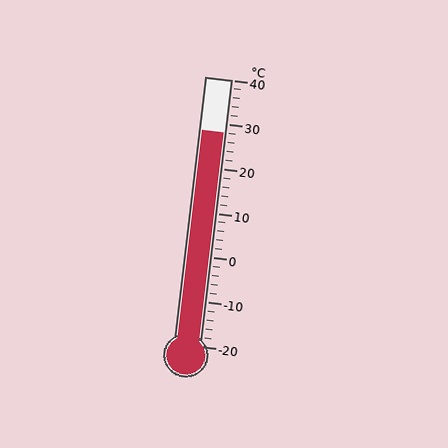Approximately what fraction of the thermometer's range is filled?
The thermometer is filled to approximately 80% of its range.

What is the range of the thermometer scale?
The thermometer scale ranges from -20°C to 40°C.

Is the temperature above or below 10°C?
The temperature is above 10°C.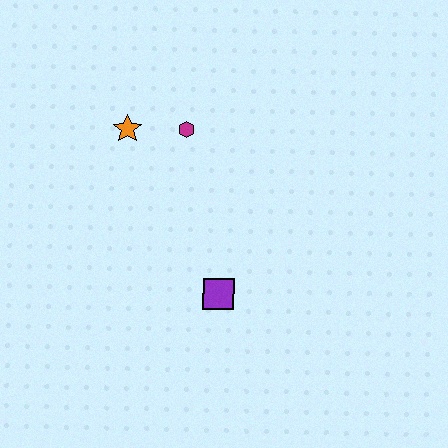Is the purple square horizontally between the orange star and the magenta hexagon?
No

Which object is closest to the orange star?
The magenta hexagon is closest to the orange star.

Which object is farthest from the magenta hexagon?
The purple square is farthest from the magenta hexagon.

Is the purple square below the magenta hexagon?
Yes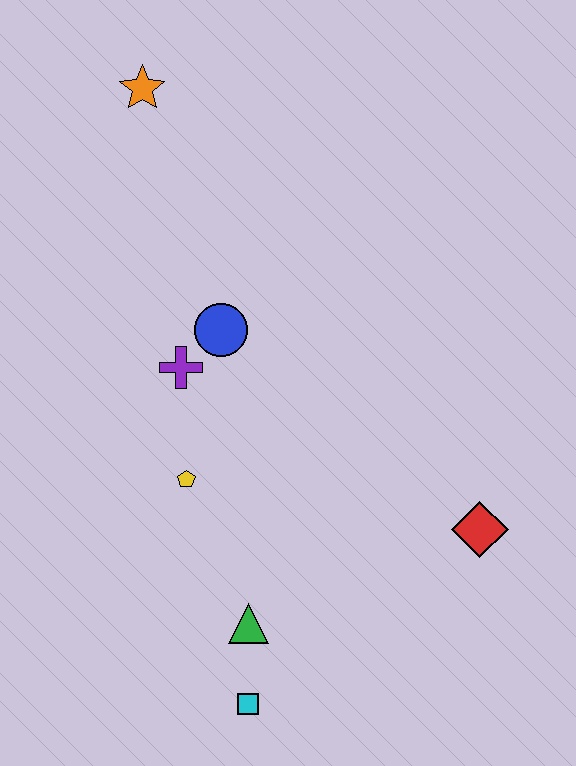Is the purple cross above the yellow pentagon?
Yes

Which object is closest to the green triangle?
The cyan square is closest to the green triangle.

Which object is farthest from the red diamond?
The orange star is farthest from the red diamond.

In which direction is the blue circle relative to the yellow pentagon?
The blue circle is above the yellow pentagon.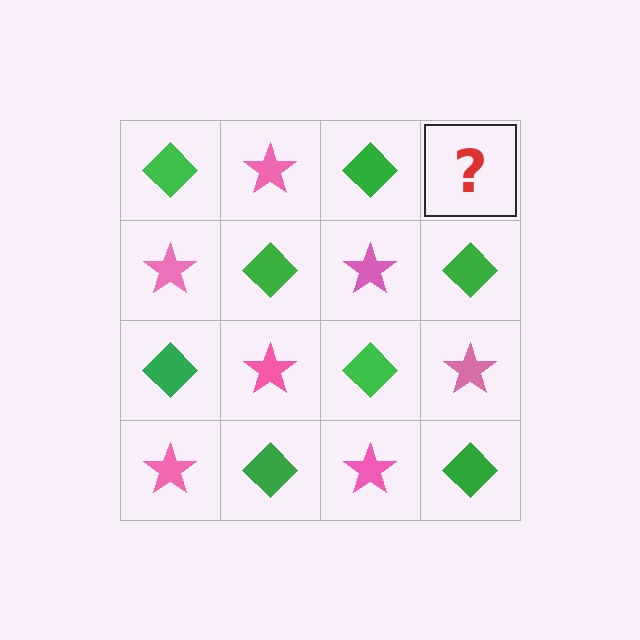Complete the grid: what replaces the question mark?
The question mark should be replaced with a pink star.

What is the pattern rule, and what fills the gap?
The rule is that it alternates green diamond and pink star in a checkerboard pattern. The gap should be filled with a pink star.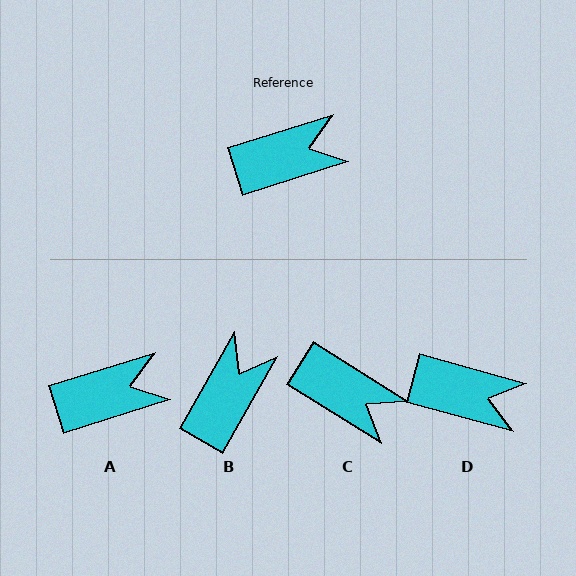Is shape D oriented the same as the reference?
No, it is off by about 33 degrees.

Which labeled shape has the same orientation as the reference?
A.